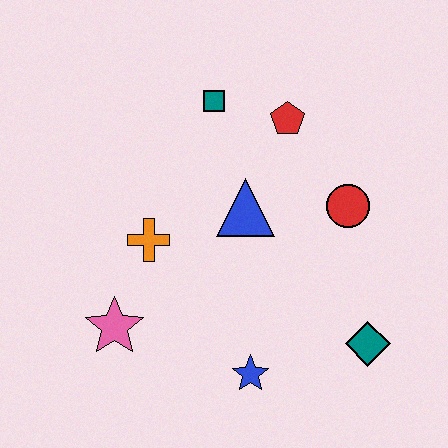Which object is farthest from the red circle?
The pink star is farthest from the red circle.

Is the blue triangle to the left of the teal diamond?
Yes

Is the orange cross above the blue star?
Yes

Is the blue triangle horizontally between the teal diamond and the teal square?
Yes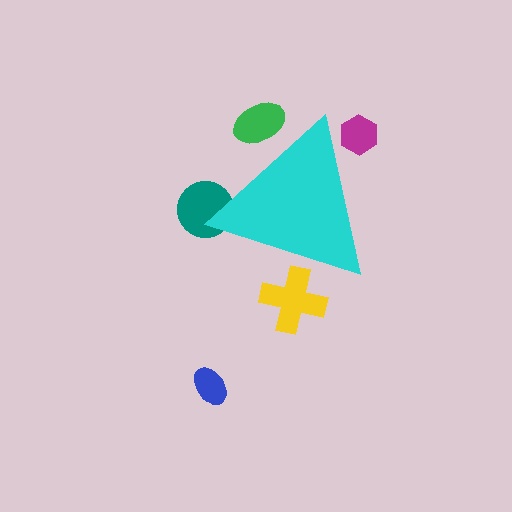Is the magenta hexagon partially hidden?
Yes, the magenta hexagon is partially hidden behind the cyan triangle.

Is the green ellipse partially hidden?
Yes, the green ellipse is partially hidden behind the cyan triangle.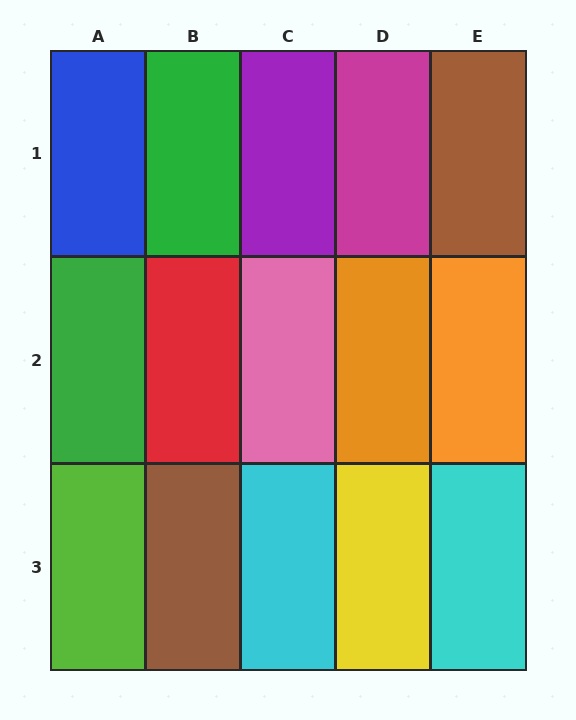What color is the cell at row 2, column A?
Green.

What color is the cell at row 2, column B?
Red.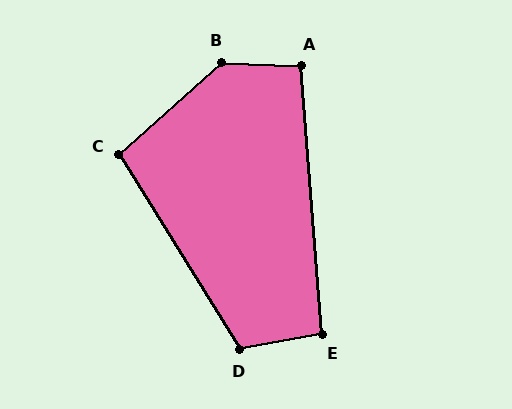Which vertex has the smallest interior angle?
E, at approximately 96 degrees.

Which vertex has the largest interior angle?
B, at approximately 136 degrees.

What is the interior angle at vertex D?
Approximately 111 degrees (obtuse).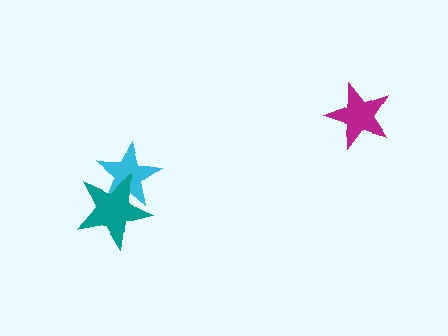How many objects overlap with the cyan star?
1 object overlaps with the cyan star.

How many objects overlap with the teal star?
1 object overlaps with the teal star.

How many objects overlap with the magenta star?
0 objects overlap with the magenta star.